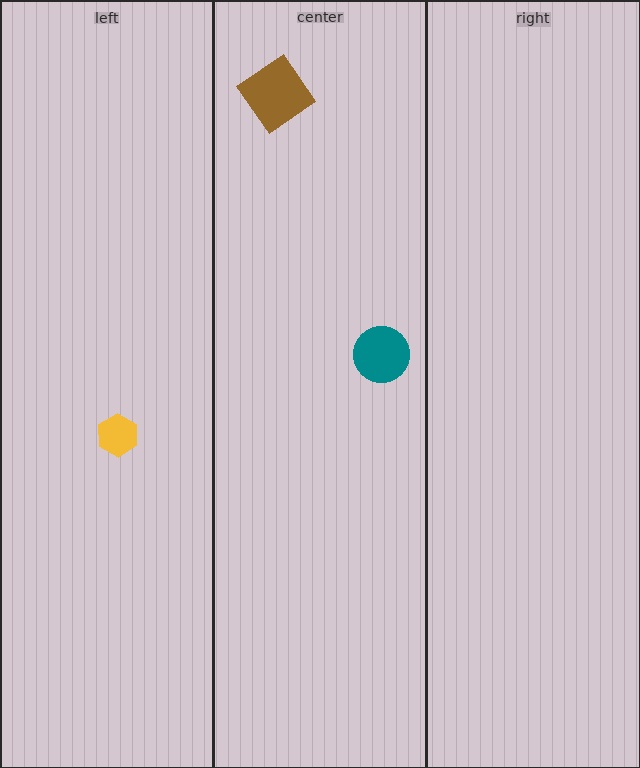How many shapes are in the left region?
1.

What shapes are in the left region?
The yellow hexagon.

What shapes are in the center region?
The brown diamond, the teal circle.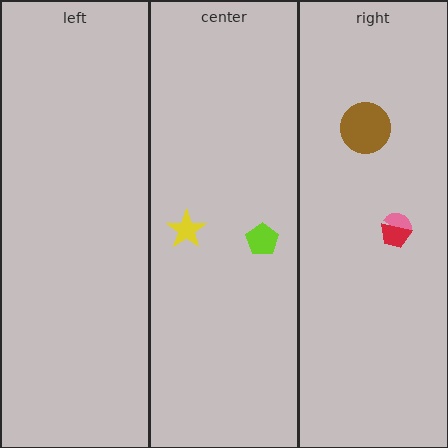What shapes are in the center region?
The lime pentagon, the yellow star.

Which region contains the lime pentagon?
The center region.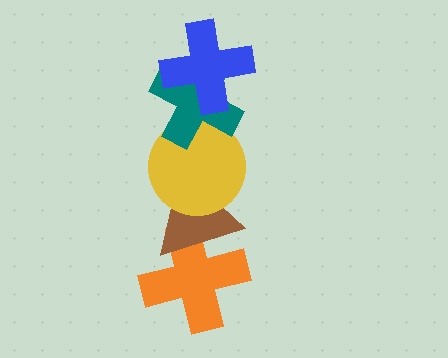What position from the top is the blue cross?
The blue cross is 1st from the top.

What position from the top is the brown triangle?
The brown triangle is 4th from the top.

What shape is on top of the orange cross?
The brown triangle is on top of the orange cross.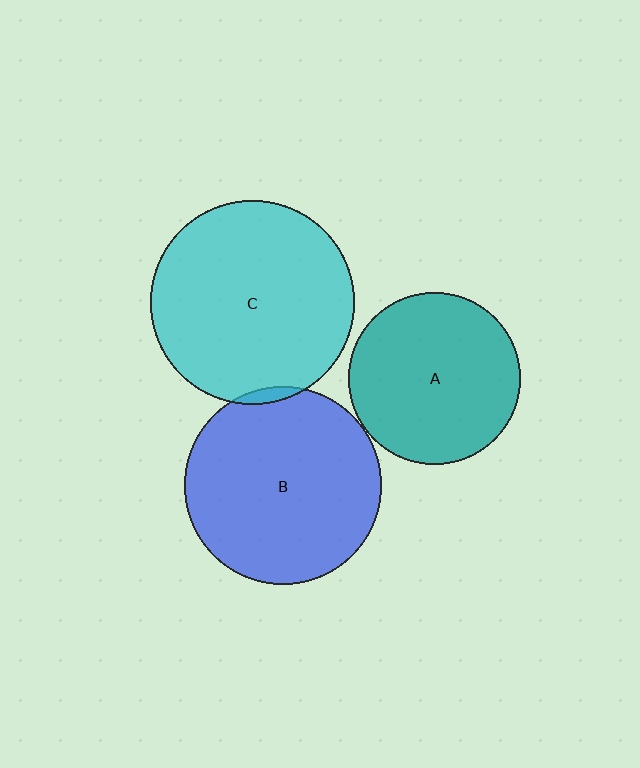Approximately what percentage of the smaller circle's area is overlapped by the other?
Approximately 5%.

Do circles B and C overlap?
Yes.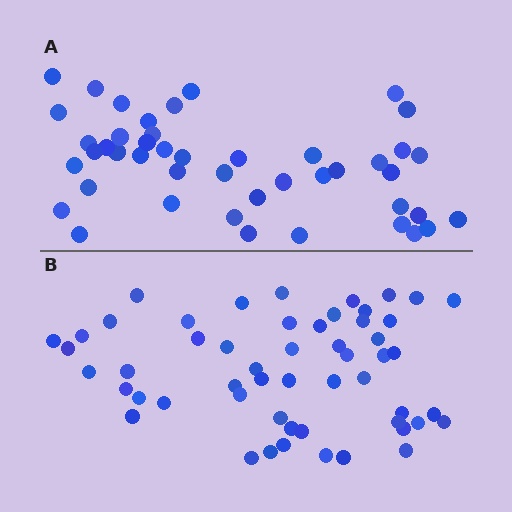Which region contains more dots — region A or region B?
Region B (the bottom region) has more dots.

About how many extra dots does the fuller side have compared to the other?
Region B has roughly 8 or so more dots than region A.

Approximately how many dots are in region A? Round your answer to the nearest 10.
About 40 dots. (The exact count is 45, which rounds to 40.)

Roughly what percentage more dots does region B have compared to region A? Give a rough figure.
About 20% more.